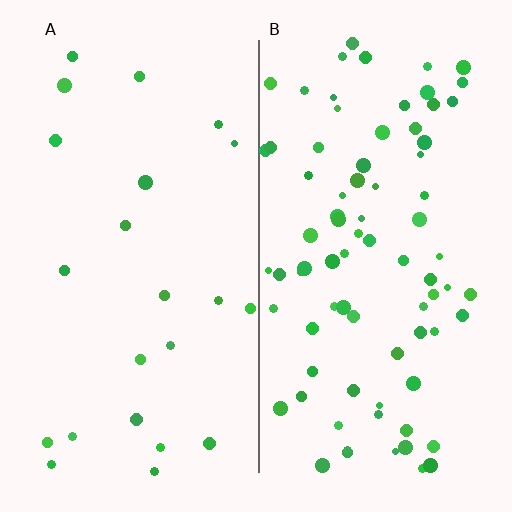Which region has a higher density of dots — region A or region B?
B (the right).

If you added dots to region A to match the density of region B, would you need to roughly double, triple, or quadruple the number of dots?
Approximately quadruple.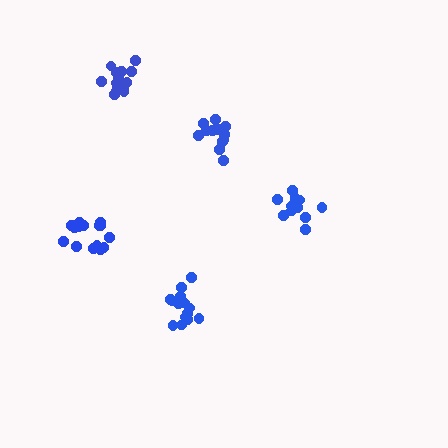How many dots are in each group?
Group 1: 15 dots, Group 2: 13 dots, Group 3: 14 dots, Group 4: 15 dots, Group 5: 13 dots (70 total).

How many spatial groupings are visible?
There are 5 spatial groupings.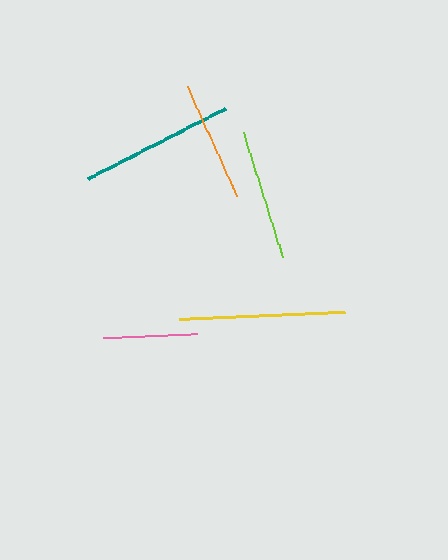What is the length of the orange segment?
The orange segment is approximately 121 pixels long.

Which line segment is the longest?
The yellow line is the longest at approximately 166 pixels.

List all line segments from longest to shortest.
From longest to shortest: yellow, teal, lime, orange, pink.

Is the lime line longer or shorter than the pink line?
The lime line is longer than the pink line.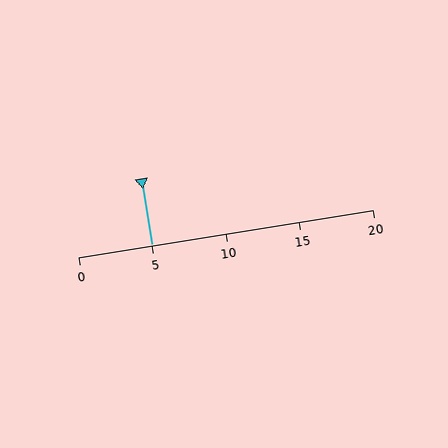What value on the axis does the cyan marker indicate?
The marker indicates approximately 5.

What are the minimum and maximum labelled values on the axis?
The axis runs from 0 to 20.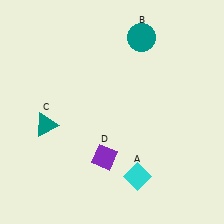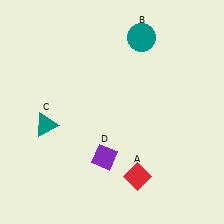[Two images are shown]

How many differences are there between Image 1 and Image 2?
There is 1 difference between the two images.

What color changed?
The diamond (A) changed from cyan in Image 1 to red in Image 2.